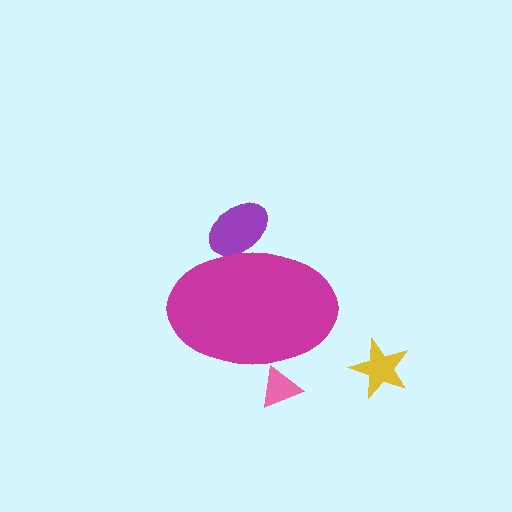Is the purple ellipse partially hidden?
Yes, the purple ellipse is partially hidden behind the magenta ellipse.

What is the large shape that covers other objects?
A magenta ellipse.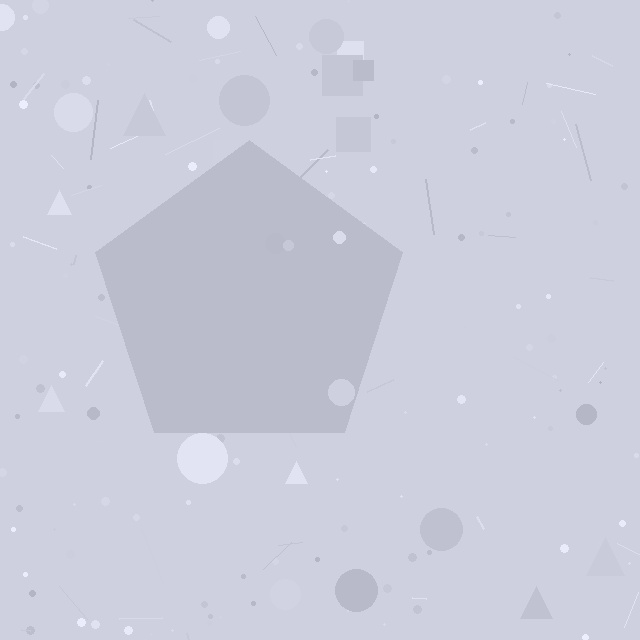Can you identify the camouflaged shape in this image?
The camouflaged shape is a pentagon.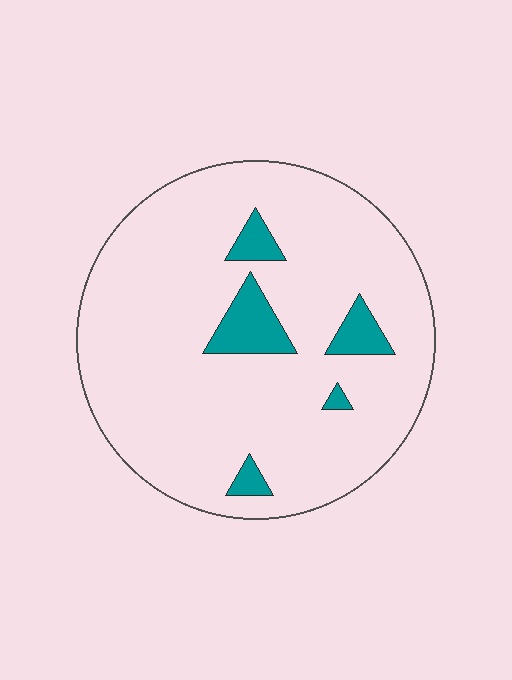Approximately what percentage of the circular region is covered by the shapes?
Approximately 10%.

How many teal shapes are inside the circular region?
5.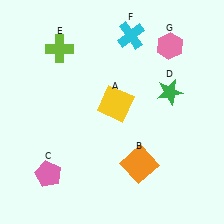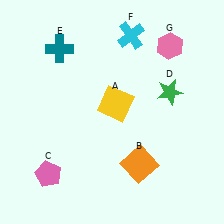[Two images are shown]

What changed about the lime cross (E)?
In Image 1, E is lime. In Image 2, it changed to teal.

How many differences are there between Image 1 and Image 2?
There is 1 difference between the two images.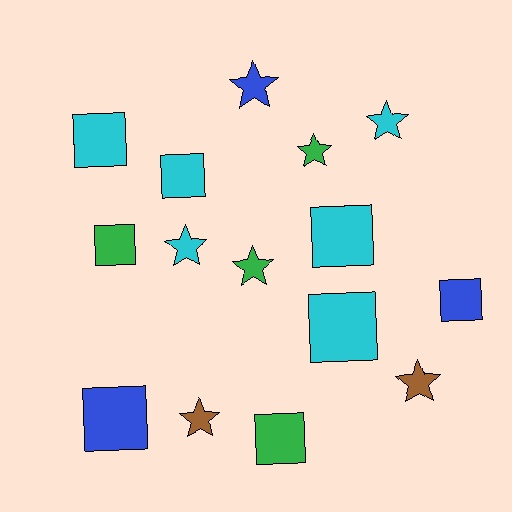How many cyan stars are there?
There are 2 cyan stars.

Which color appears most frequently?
Cyan, with 6 objects.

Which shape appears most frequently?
Square, with 8 objects.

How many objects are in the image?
There are 15 objects.